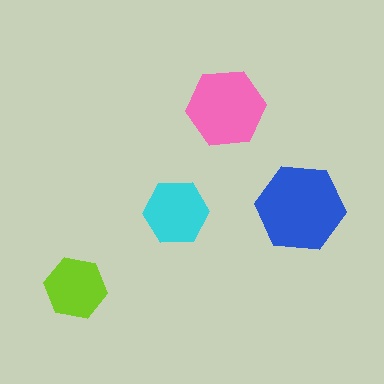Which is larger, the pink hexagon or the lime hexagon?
The pink one.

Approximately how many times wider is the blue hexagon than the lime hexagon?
About 1.5 times wider.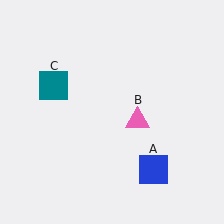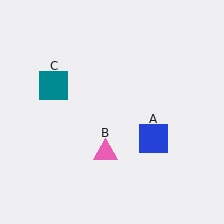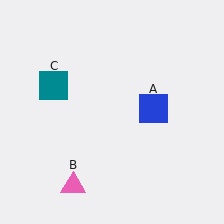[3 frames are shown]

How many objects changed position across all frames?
2 objects changed position: blue square (object A), pink triangle (object B).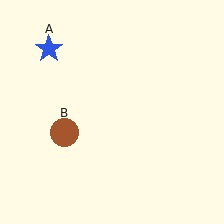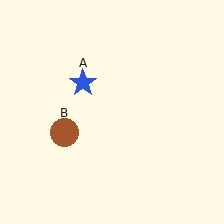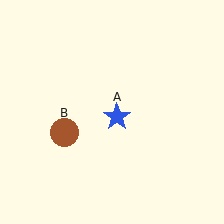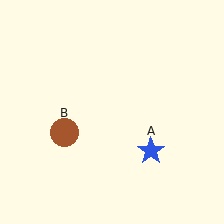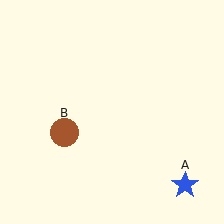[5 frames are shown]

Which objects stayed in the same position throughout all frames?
Brown circle (object B) remained stationary.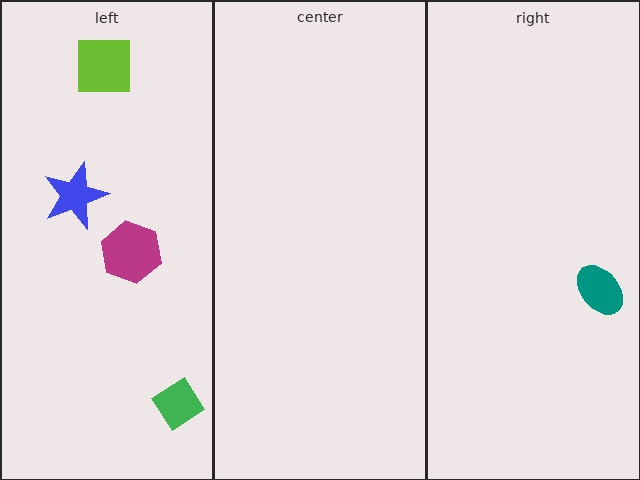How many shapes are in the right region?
1.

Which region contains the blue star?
The left region.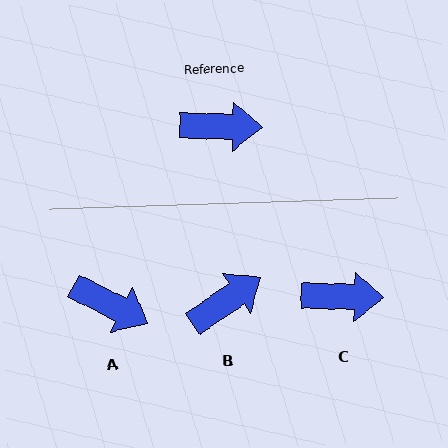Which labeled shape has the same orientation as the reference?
C.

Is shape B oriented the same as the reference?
No, it is off by about 36 degrees.